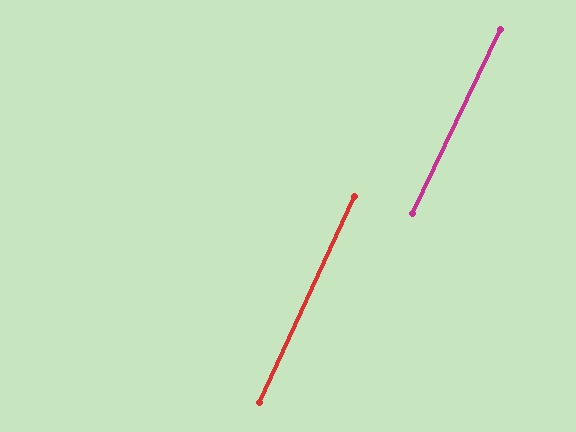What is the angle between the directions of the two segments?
Approximately 1 degree.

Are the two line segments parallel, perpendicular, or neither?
Parallel — their directions differ by only 1.0°.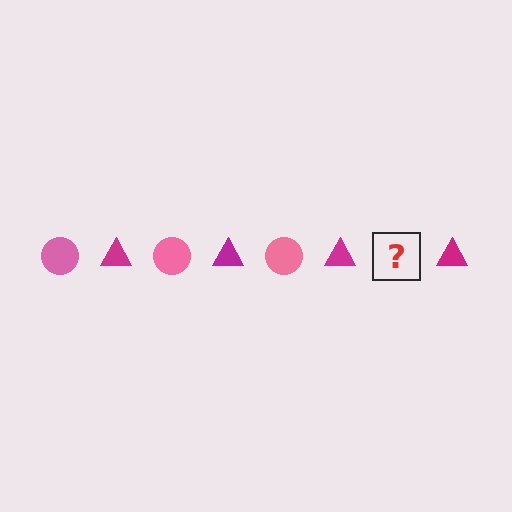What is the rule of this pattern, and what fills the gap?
The rule is that the pattern alternates between pink circle and magenta triangle. The gap should be filled with a pink circle.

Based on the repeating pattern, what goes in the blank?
The blank should be a pink circle.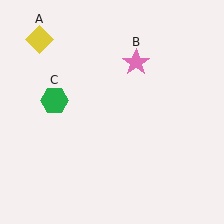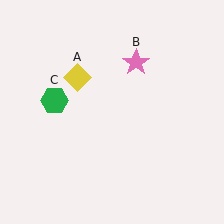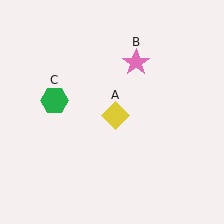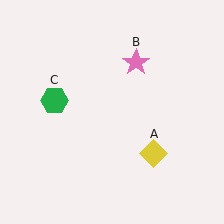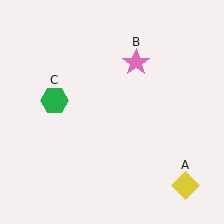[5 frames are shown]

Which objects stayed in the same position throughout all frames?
Pink star (object B) and green hexagon (object C) remained stationary.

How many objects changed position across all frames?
1 object changed position: yellow diamond (object A).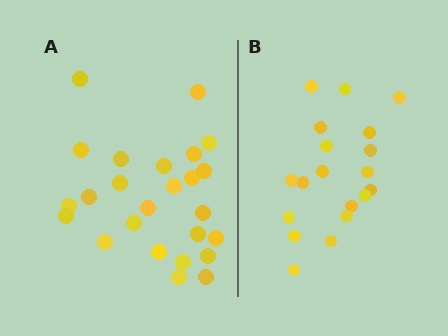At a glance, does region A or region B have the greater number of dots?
Region A (the left region) has more dots.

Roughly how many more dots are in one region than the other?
Region A has about 6 more dots than region B.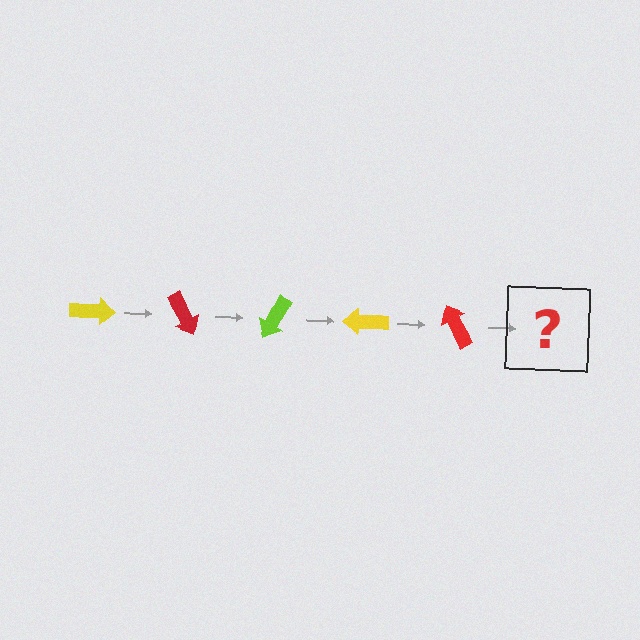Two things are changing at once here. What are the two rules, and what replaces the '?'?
The two rules are that it rotates 60 degrees each step and the color cycles through yellow, red, and lime. The '?' should be a lime arrow, rotated 300 degrees from the start.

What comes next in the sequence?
The next element should be a lime arrow, rotated 300 degrees from the start.